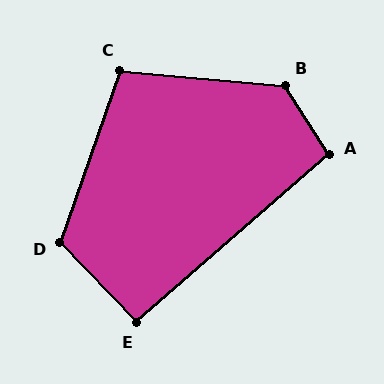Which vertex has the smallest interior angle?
E, at approximately 93 degrees.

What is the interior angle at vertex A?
Approximately 99 degrees (obtuse).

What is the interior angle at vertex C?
Approximately 104 degrees (obtuse).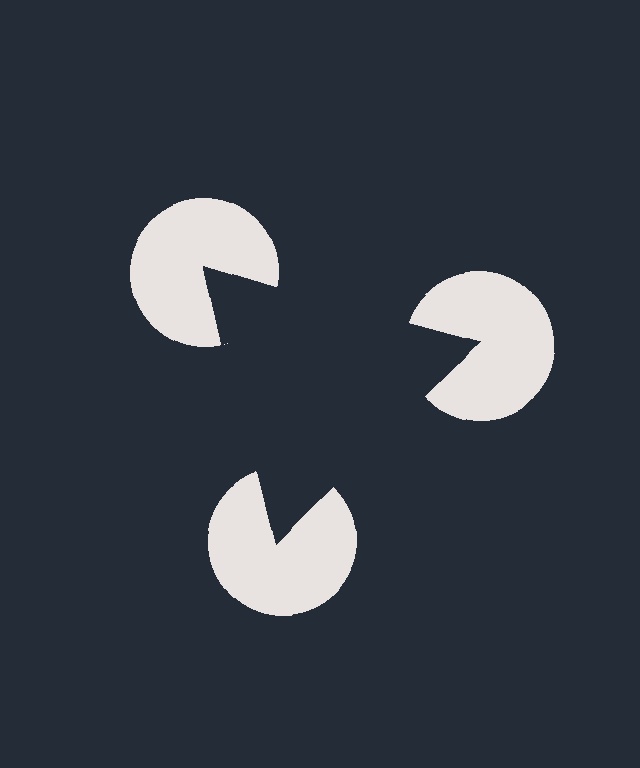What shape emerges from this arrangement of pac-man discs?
An illusory triangle — its edges are inferred from the aligned wedge cuts in the pac-man discs, not physically drawn.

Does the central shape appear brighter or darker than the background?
It typically appears slightly darker than the background, even though no actual brightness change is drawn.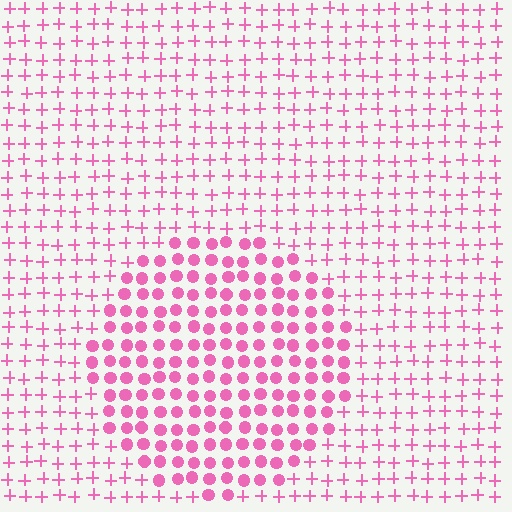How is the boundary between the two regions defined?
The boundary is defined by a change in element shape: circles inside vs. plus signs outside. All elements share the same color and spacing.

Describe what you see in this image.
The image is filled with small pink elements arranged in a uniform grid. A circle-shaped region contains circles, while the surrounding area contains plus signs. The boundary is defined purely by the change in element shape.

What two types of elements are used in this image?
The image uses circles inside the circle region and plus signs outside it.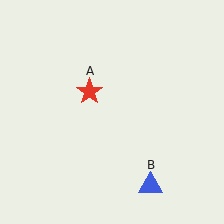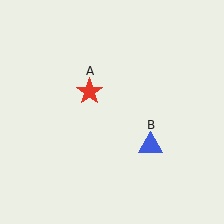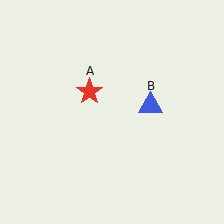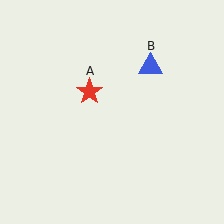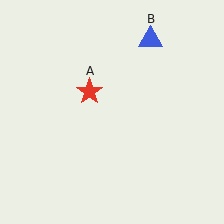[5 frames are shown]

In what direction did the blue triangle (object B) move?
The blue triangle (object B) moved up.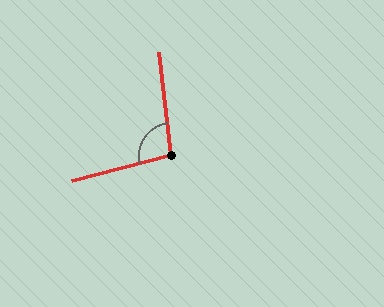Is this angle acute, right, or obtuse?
It is obtuse.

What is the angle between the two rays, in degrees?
Approximately 98 degrees.